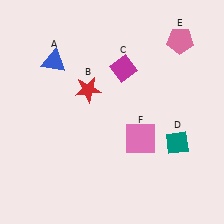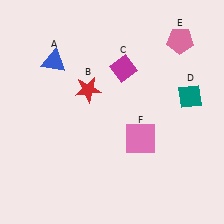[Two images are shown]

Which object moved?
The teal diamond (D) moved up.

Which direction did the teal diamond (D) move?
The teal diamond (D) moved up.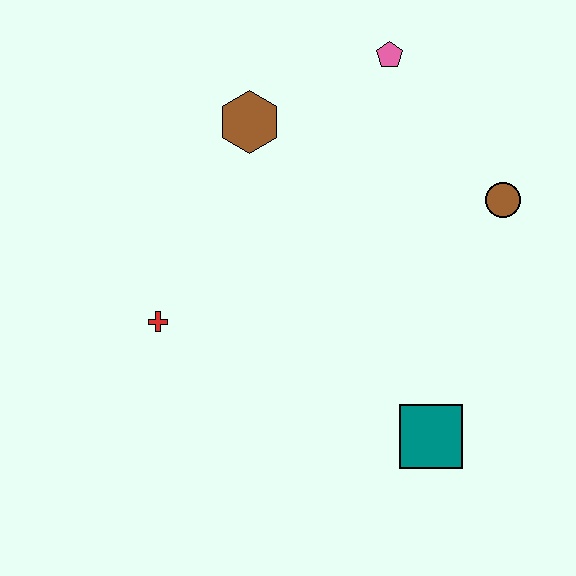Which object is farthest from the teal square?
The pink pentagon is farthest from the teal square.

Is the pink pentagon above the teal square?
Yes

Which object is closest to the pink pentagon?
The brown hexagon is closest to the pink pentagon.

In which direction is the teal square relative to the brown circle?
The teal square is below the brown circle.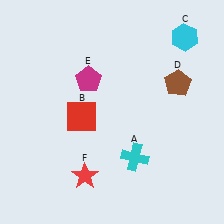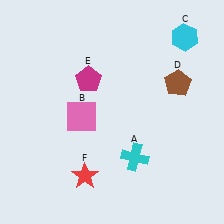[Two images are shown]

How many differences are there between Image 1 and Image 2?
There is 1 difference between the two images.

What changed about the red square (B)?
In Image 1, B is red. In Image 2, it changed to pink.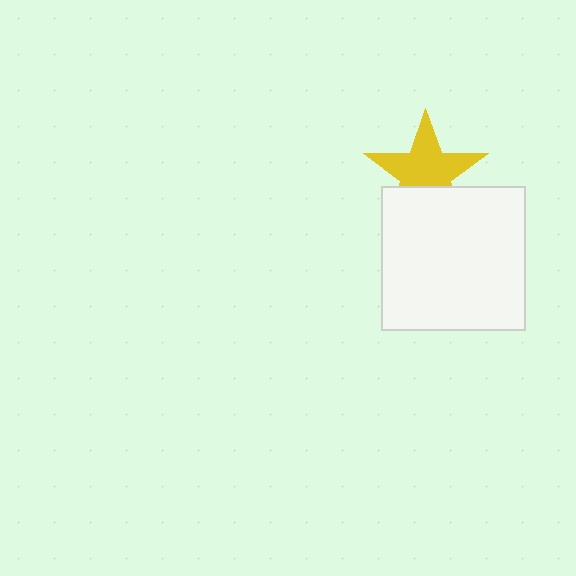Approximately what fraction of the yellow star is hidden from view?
Roughly 33% of the yellow star is hidden behind the white square.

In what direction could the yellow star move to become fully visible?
The yellow star could move up. That would shift it out from behind the white square entirely.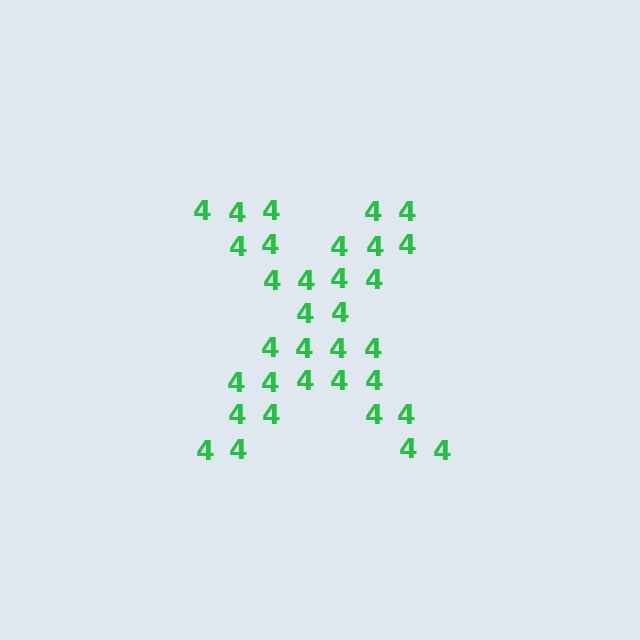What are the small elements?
The small elements are digit 4's.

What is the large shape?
The large shape is the letter X.